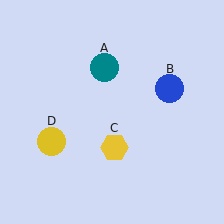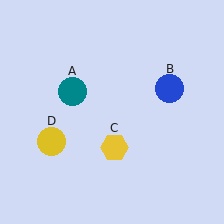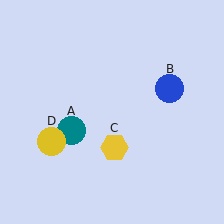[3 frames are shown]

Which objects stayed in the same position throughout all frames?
Blue circle (object B) and yellow hexagon (object C) and yellow circle (object D) remained stationary.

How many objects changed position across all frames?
1 object changed position: teal circle (object A).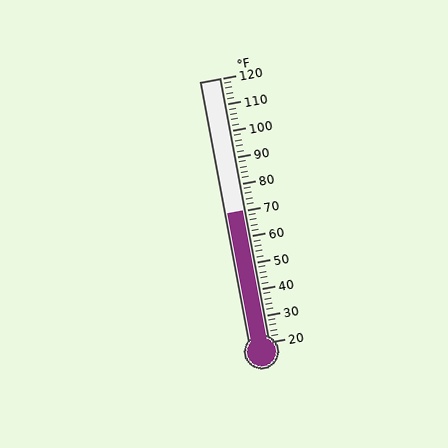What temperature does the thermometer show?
The thermometer shows approximately 70°F.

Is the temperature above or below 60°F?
The temperature is above 60°F.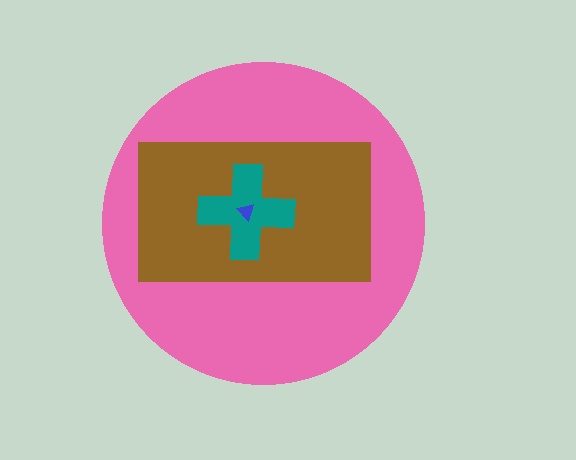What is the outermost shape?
The pink circle.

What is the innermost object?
The blue triangle.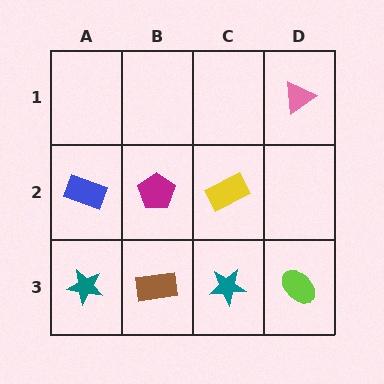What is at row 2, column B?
A magenta pentagon.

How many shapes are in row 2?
3 shapes.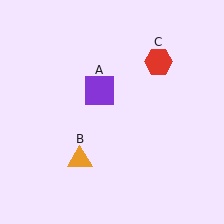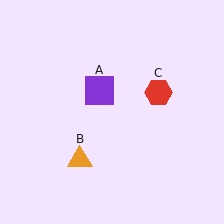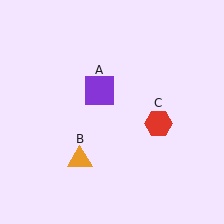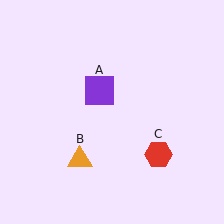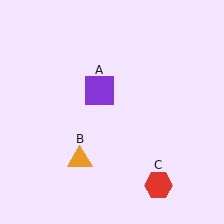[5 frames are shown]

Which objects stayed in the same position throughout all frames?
Purple square (object A) and orange triangle (object B) remained stationary.